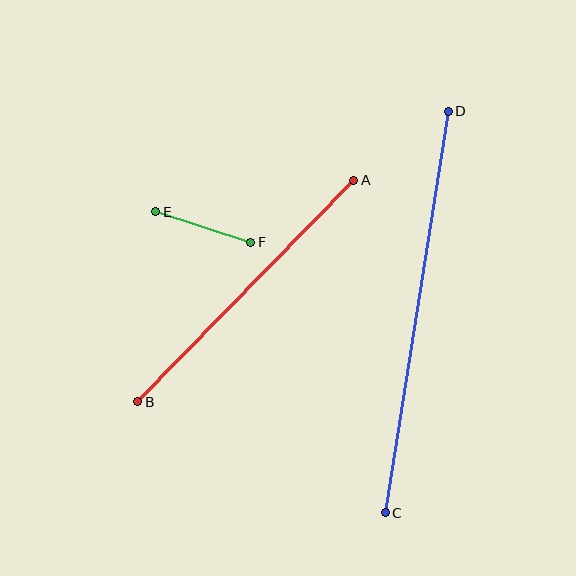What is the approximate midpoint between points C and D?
The midpoint is at approximately (417, 312) pixels.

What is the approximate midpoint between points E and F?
The midpoint is at approximately (203, 227) pixels.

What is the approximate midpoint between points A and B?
The midpoint is at approximately (246, 291) pixels.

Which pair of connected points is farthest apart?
Points C and D are farthest apart.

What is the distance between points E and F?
The distance is approximately 99 pixels.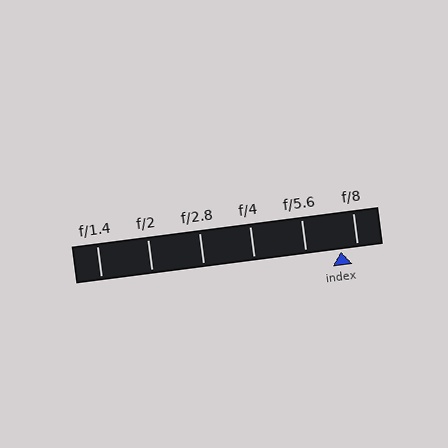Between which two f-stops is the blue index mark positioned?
The index mark is between f/5.6 and f/8.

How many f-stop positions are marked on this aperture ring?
There are 6 f-stop positions marked.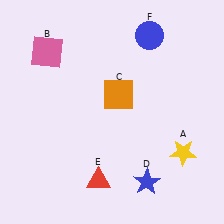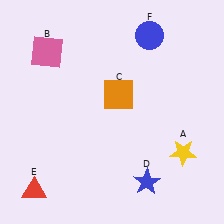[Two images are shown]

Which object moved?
The red triangle (E) moved left.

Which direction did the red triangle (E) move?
The red triangle (E) moved left.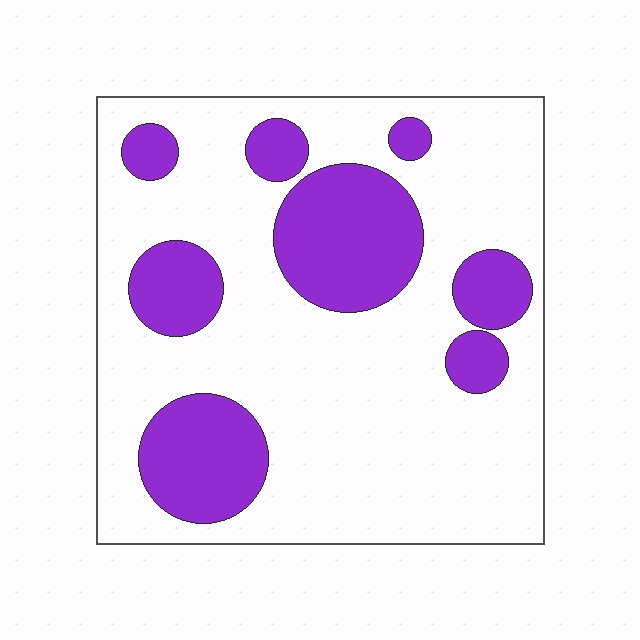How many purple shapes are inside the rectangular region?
8.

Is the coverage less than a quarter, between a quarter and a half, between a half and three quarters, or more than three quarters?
Between a quarter and a half.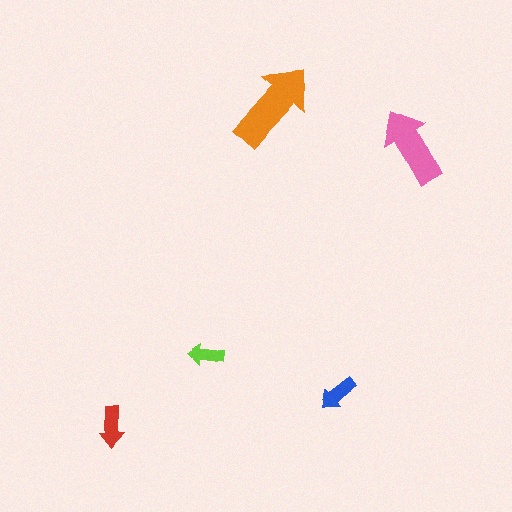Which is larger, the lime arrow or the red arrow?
The red one.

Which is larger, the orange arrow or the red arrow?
The orange one.